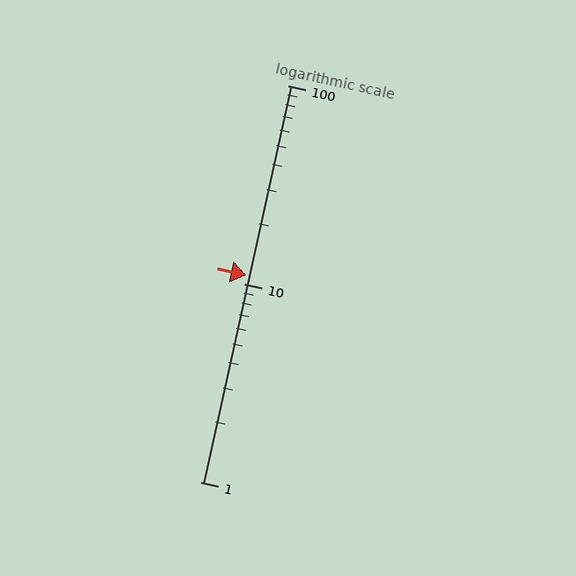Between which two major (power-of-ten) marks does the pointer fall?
The pointer is between 10 and 100.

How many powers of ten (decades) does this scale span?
The scale spans 2 decades, from 1 to 100.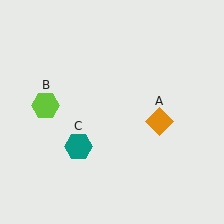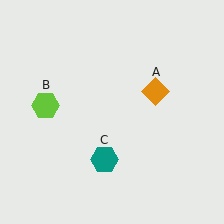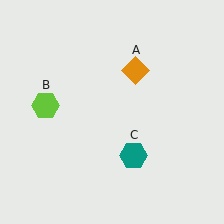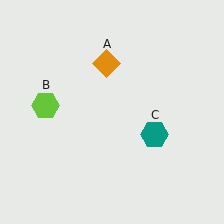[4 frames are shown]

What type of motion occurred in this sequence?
The orange diamond (object A), teal hexagon (object C) rotated counterclockwise around the center of the scene.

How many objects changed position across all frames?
2 objects changed position: orange diamond (object A), teal hexagon (object C).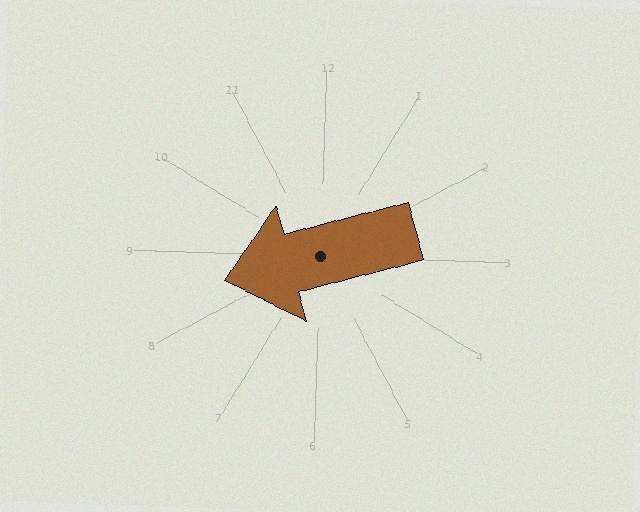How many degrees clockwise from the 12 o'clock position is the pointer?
Approximately 254 degrees.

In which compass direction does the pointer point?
West.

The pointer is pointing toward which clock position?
Roughly 8 o'clock.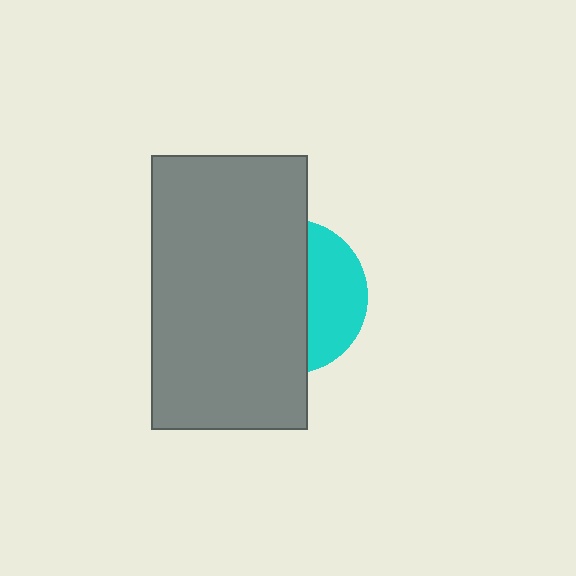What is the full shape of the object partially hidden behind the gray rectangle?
The partially hidden object is a cyan circle.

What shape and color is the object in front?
The object in front is a gray rectangle.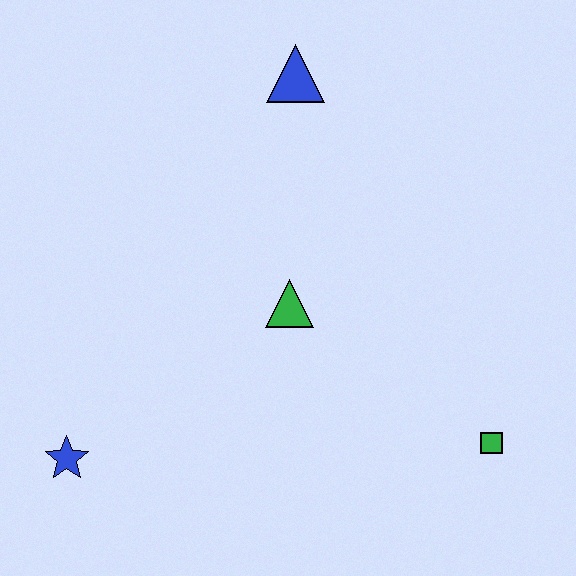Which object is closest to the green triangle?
The blue triangle is closest to the green triangle.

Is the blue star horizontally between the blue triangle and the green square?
No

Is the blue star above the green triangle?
No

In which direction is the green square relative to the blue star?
The green square is to the right of the blue star.